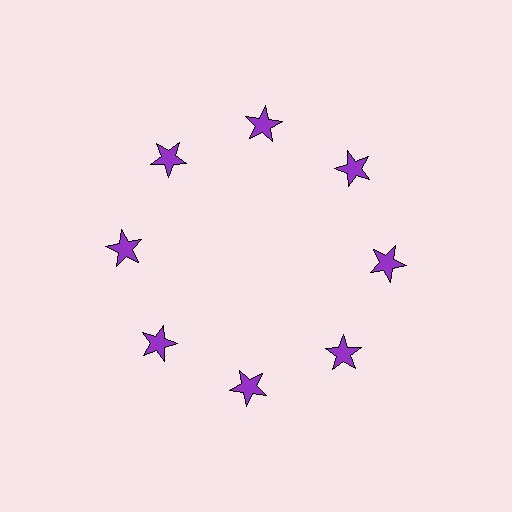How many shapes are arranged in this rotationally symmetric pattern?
There are 8 shapes, arranged in 8 groups of 1.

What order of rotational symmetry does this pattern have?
This pattern has 8-fold rotational symmetry.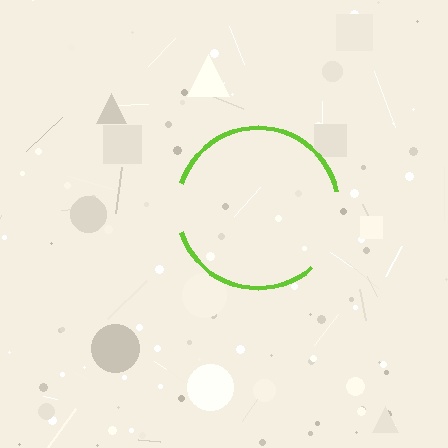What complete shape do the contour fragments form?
The contour fragments form a circle.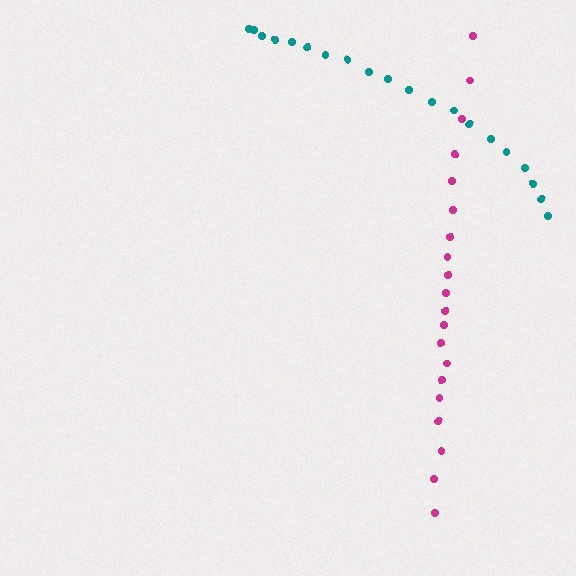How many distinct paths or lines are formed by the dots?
There are 2 distinct paths.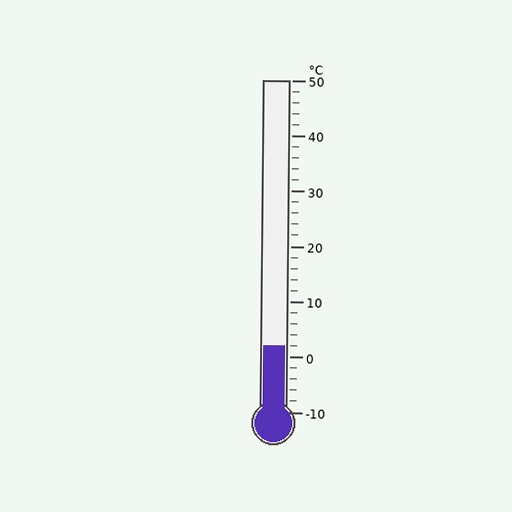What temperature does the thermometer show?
The thermometer shows approximately 2°C.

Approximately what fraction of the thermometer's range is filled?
The thermometer is filled to approximately 20% of its range.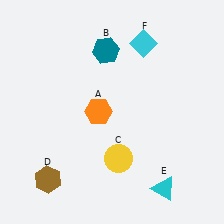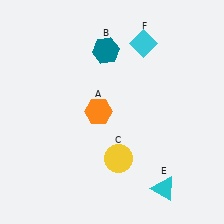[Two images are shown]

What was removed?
The brown hexagon (D) was removed in Image 2.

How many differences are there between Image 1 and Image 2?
There is 1 difference between the two images.